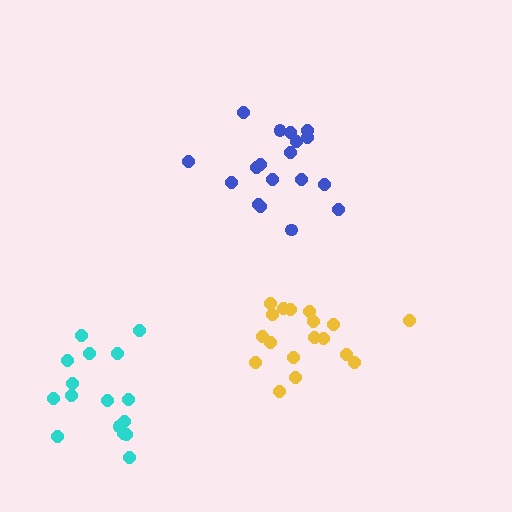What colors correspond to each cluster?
The clusters are colored: blue, yellow, cyan.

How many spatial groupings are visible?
There are 3 spatial groupings.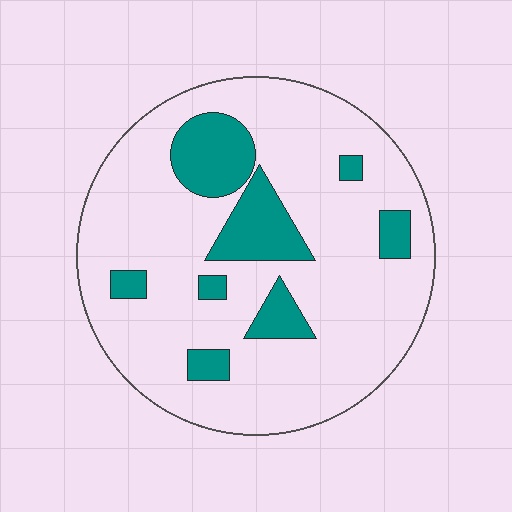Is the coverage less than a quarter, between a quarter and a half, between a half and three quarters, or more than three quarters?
Less than a quarter.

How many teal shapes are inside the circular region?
8.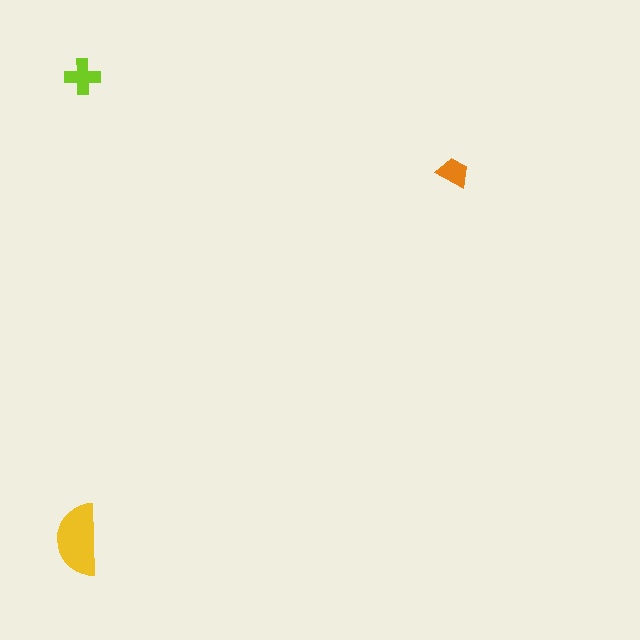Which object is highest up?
The lime cross is topmost.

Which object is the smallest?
The orange trapezoid.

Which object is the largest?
The yellow semicircle.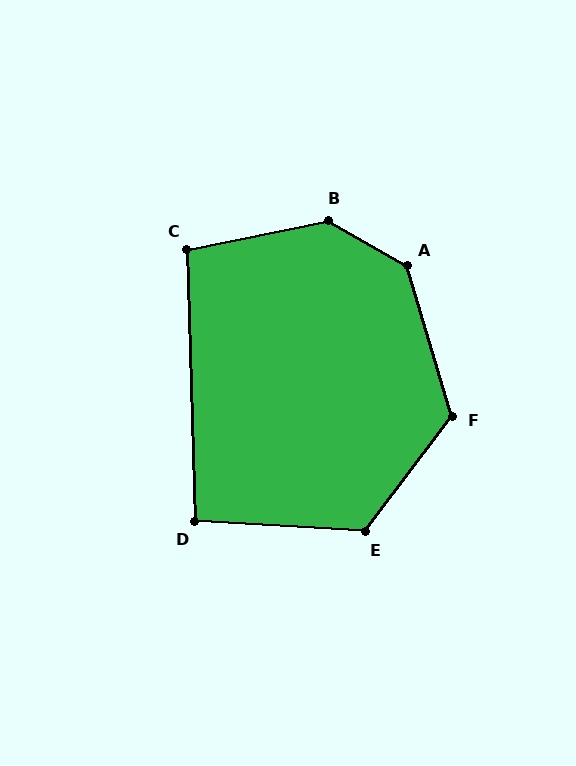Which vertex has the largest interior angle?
B, at approximately 139 degrees.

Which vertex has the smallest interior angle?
D, at approximately 95 degrees.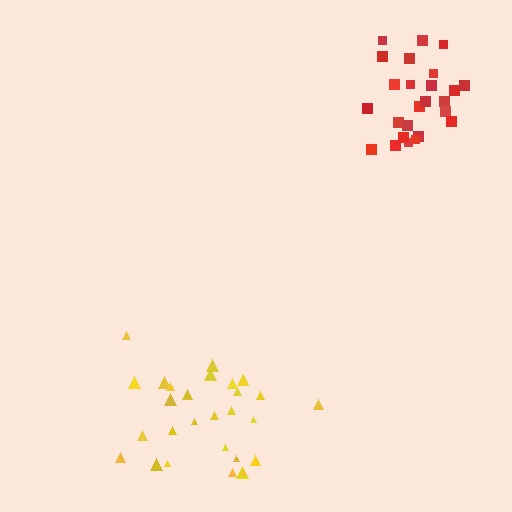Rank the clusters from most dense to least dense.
red, yellow.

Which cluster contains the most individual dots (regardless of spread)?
Yellow (29).